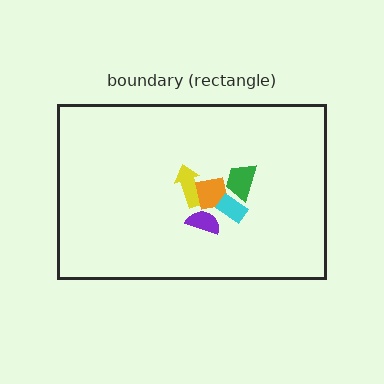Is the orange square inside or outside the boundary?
Inside.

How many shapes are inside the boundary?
5 inside, 0 outside.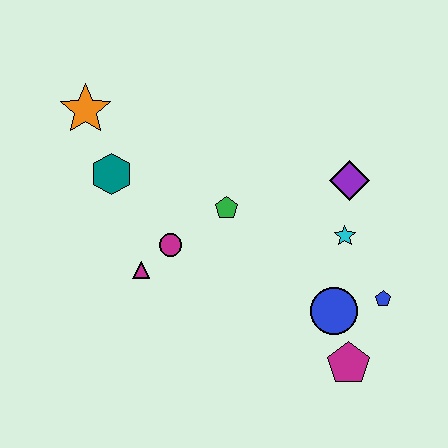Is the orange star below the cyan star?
No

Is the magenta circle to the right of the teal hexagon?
Yes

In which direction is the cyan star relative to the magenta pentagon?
The cyan star is above the magenta pentagon.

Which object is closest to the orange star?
The teal hexagon is closest to the orange star.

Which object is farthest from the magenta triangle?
The blue pentagon is farthest from the magenta triangle.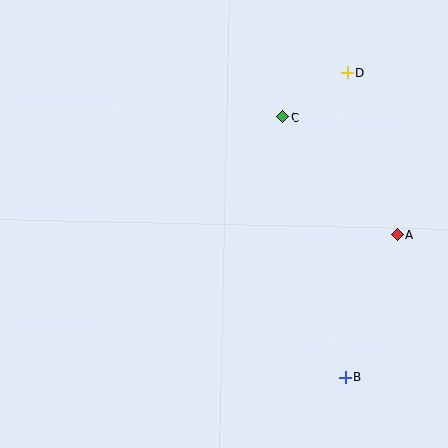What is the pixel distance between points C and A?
The distance between C and A is 164 pixels.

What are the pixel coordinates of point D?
Point D is at (347, 72).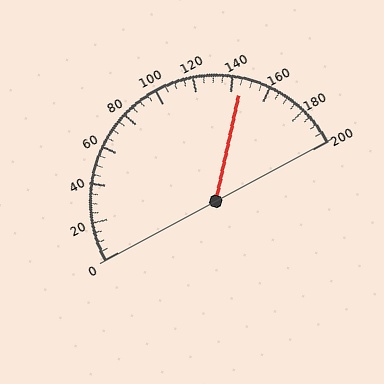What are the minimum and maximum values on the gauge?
The gauge ranges from 0 to 200.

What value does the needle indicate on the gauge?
The needle indicates approximately 145.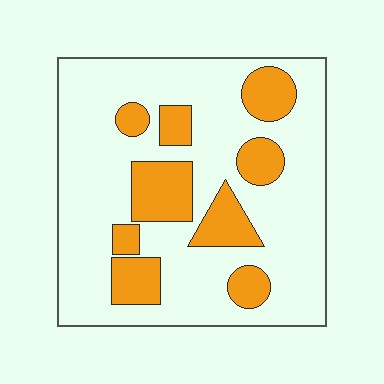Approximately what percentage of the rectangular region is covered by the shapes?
Approximately 25%.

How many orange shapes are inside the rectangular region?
9.